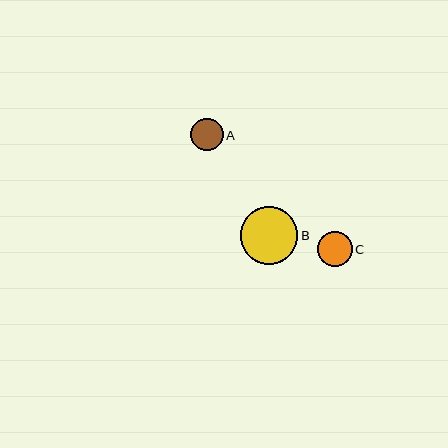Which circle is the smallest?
Circle A is the smallest with a size of approximately 33 pixels.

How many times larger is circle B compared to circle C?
Circle B is approximately 1.6 times the size of circle C.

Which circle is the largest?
Circle B is the largest with a size of approximately 58 pixels.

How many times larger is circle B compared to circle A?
Circle B is approximately 1.8 times the size of circle A.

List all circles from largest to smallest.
From largest to smallest: B, C, A.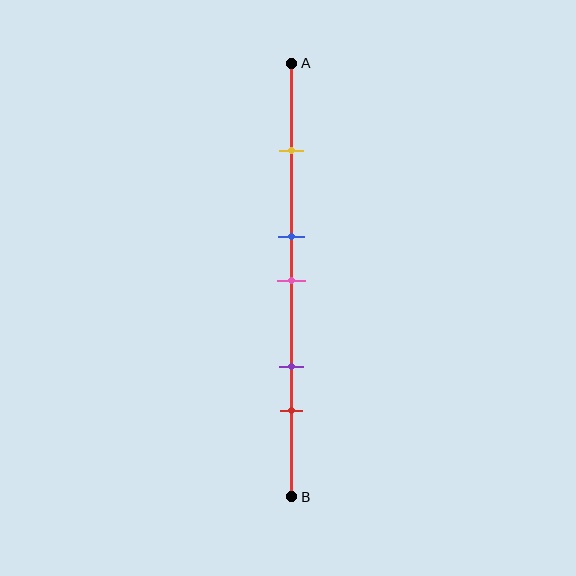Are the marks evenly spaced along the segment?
No, the marks are not evenly spaced.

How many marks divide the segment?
There are 5 marks dividing the segment.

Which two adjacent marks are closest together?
The blue and pink marks are the closest adjacent pair.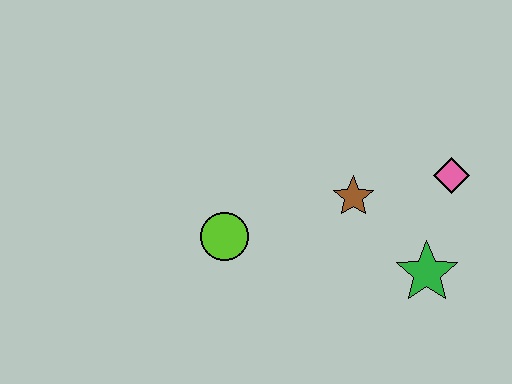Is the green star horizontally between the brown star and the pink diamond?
Yes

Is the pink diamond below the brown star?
No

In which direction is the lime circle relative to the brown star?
The lime circle is to the left of the brown star.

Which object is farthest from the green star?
The lime circle is farthest from the green star.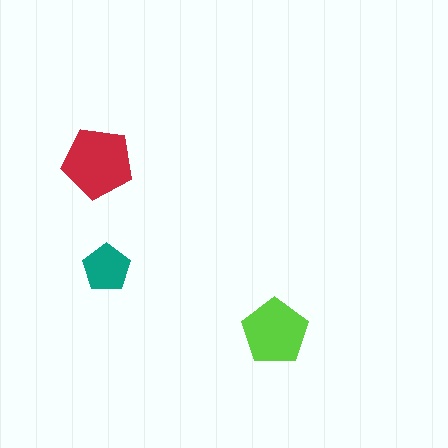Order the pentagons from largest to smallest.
the red one, the lime one, the teal one.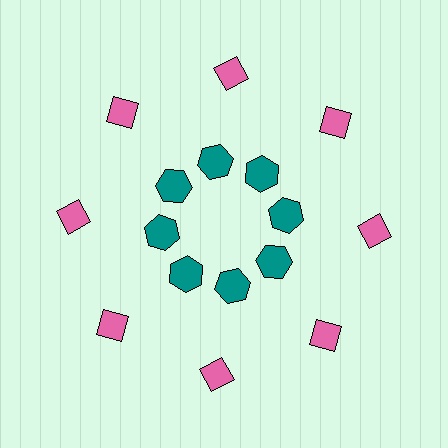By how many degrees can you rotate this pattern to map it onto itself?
The pattern maps onto itself every 45 degrees of rotation.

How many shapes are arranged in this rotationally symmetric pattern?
There are 16 shapes, arranged in 8 groups of 2.